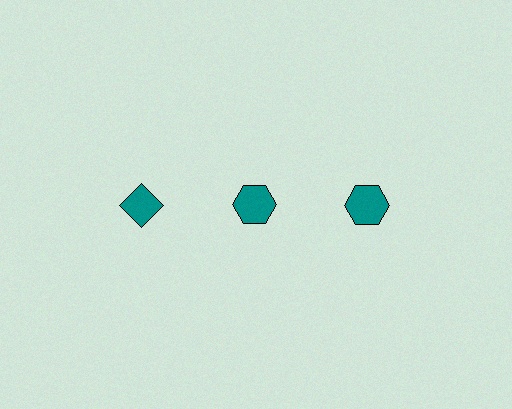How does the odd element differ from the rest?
It has a different shape: diamond instead of hexagon.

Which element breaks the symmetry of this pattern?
The teal diamond in the top row, leftmost column breaks the symmetry. All other shapes are teal hexagons.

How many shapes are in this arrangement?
There are 3 shapes arranged in a grid pattern.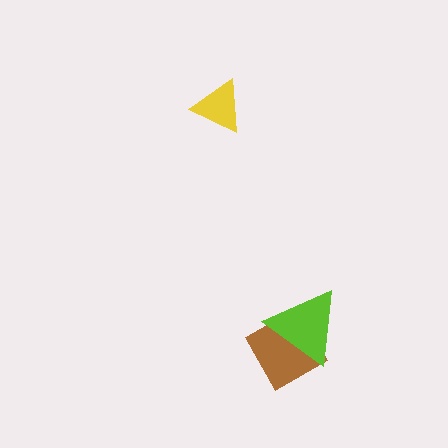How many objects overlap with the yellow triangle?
0 objects overlap with the yellow triangle.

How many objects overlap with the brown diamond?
1 object overlaps with the brown diamond.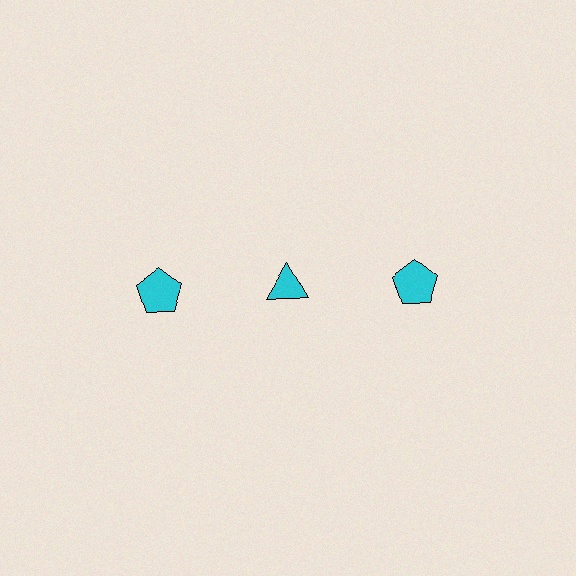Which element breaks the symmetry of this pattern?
The cyan triangle in the top row, second from left column breaks the symmetry. All other shapes are cyan pentagons.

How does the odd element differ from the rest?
It has a different shape: triangle instead of pentagon.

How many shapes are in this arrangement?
There are 3 shapes arranged in a grid pattern.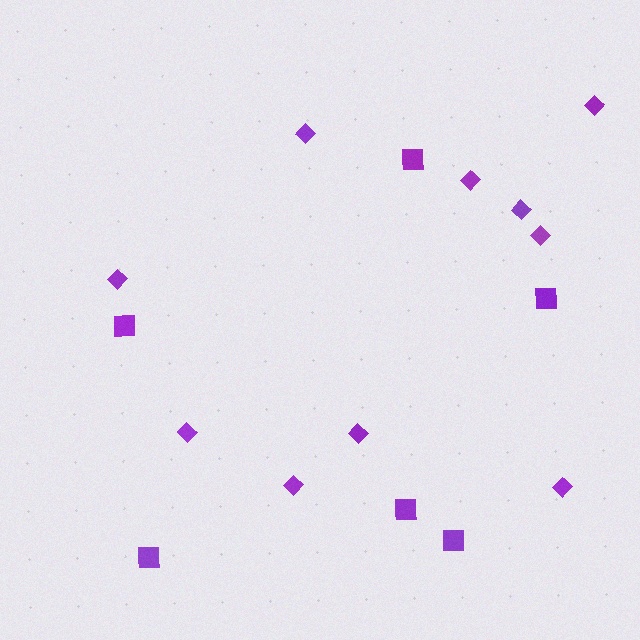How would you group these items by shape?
There are 2 groups: one group of diamonds (10) and one group of squares (6).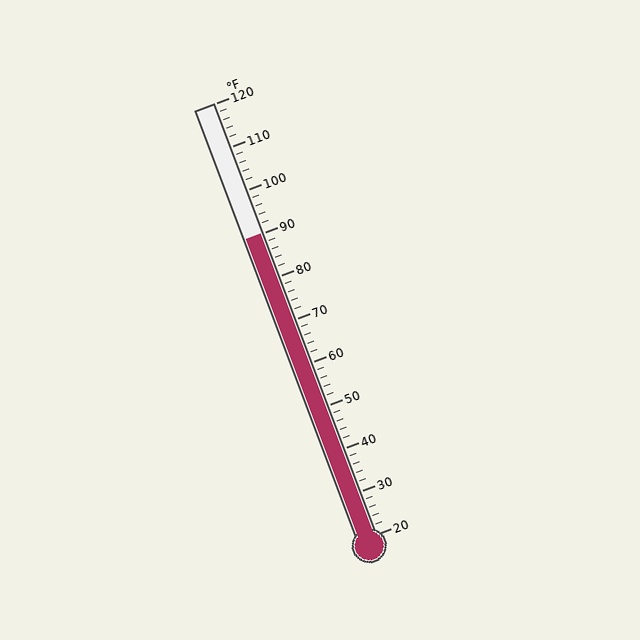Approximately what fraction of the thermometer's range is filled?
The thermometer is filled to approximately 70% of its range.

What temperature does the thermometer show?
The thermometer shows approximately 90°F.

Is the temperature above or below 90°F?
The temperature is at 90°F.